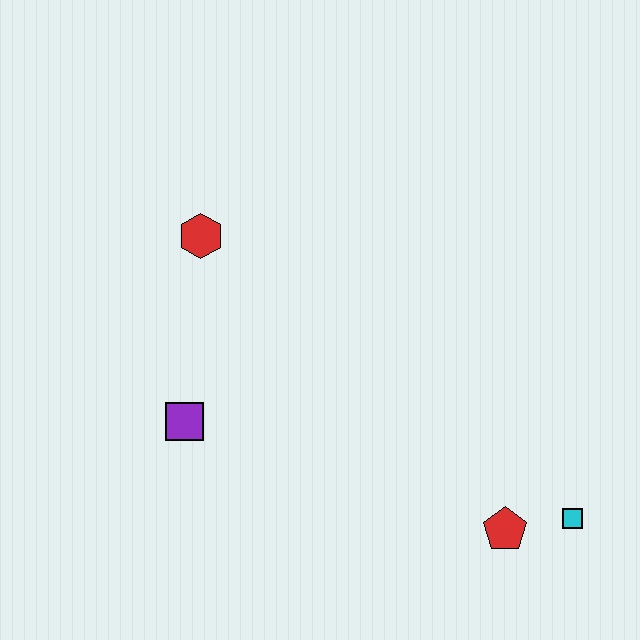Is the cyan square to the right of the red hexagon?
Yes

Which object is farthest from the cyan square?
The red hexagon is farthest from the cyan square.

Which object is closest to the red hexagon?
The purple square is closest to the red hexagon.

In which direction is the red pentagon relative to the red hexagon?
The red pentagon is to the right of the red hexagon.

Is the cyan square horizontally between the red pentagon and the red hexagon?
No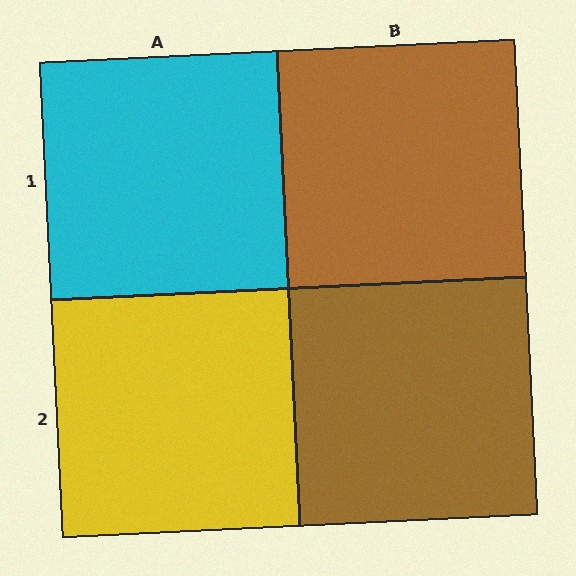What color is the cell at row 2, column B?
Brown.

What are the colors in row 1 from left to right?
Cyan, brown.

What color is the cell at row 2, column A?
Yellow.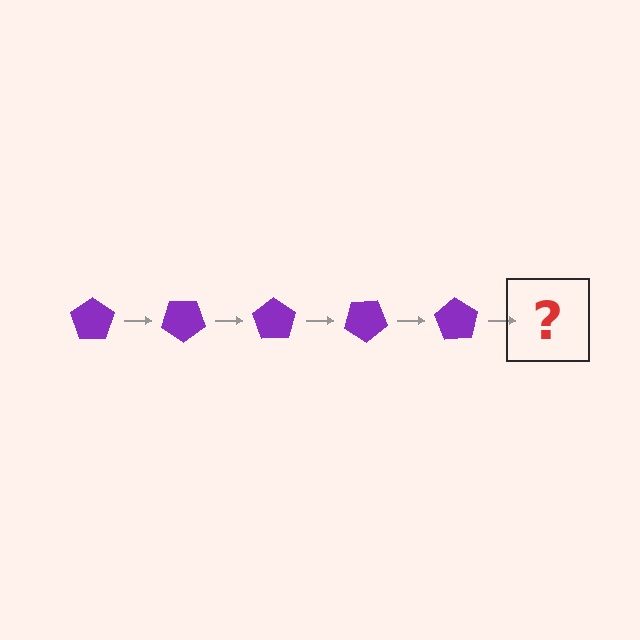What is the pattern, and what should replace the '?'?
The pattern is that the pentagon rotates 35 degrees each step. The '?' should be a purple pentagon rotated 175 degrees.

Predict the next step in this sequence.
The next step is a purple pentagon rotated 175 degrees.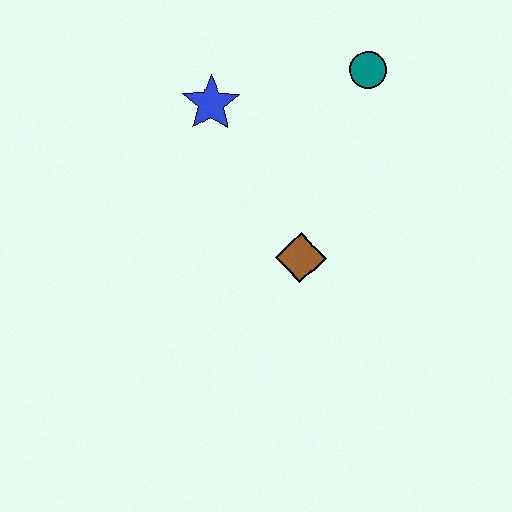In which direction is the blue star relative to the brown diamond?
The blue star is above the brown diamond.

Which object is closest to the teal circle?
The blue star is closest to the teal circle.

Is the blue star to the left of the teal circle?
Yes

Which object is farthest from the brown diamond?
The teal circle is farthest from the brown diamond.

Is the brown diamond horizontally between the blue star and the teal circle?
Yes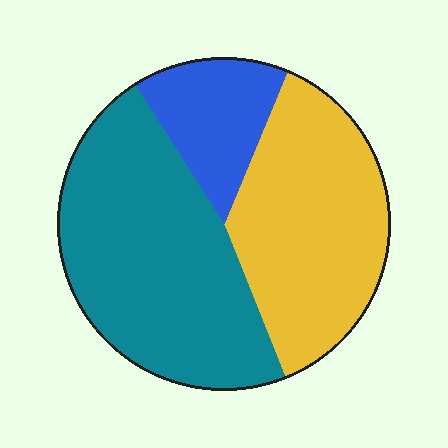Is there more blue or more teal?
Teal.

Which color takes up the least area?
Blue, at roughly 15%.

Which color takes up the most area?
Teal, at roughly 45%.